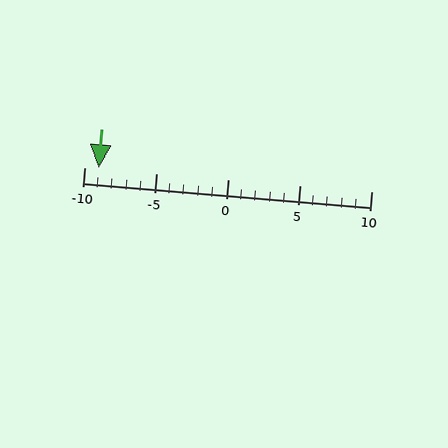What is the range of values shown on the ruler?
The ruler shows values from -10 to 10.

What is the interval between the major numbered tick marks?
The major tick marks are spaced 5 units apart.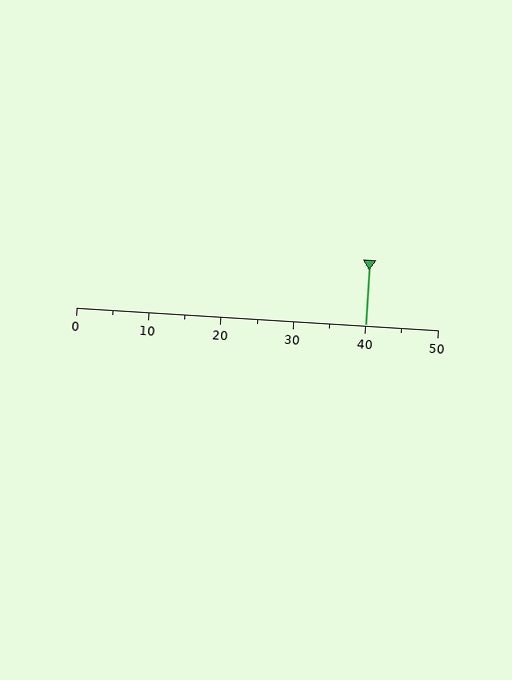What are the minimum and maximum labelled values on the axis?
The axis runs from 0 to 50.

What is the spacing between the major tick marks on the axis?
The major ticks are spaced 10 apart.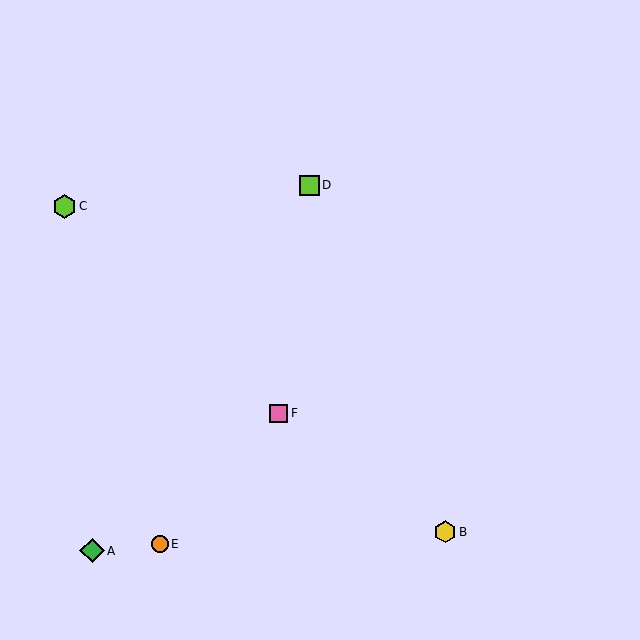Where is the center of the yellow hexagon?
The center of the yellow hexagon is at (445, 532).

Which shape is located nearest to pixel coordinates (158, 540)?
The orange circle (labeled E) at (160, 544) is nearest to that location.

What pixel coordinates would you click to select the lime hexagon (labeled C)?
Click at (64, 206) to select the lime hexagon C.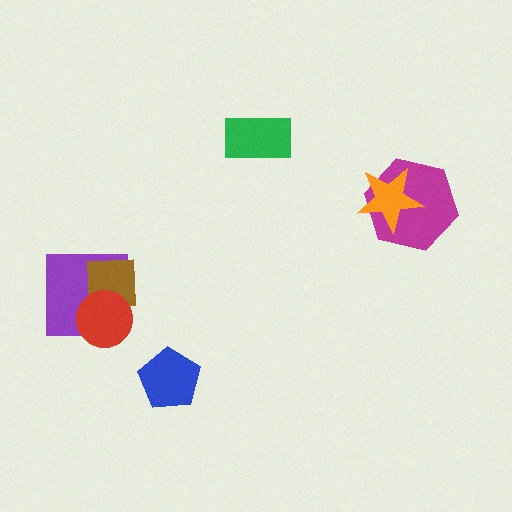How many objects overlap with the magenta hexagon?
1 object overlaps with the magenta hexagon.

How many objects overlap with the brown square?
2 objects overlap with the brown square.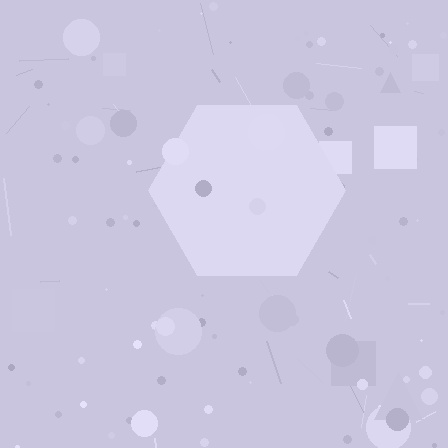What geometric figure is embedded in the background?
A hexagon is embedded in the background.